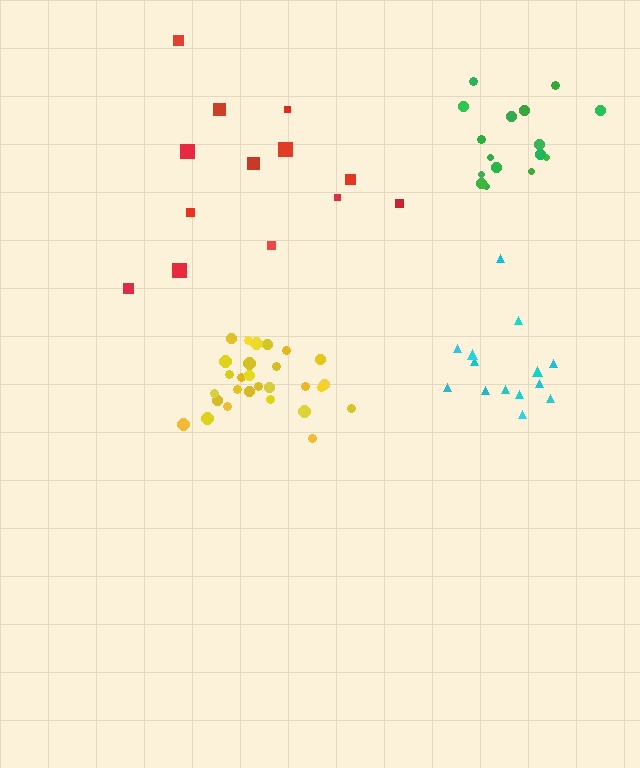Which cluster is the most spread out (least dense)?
Red.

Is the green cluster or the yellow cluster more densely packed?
Yellow.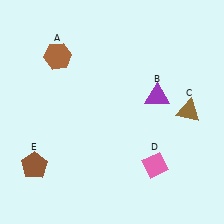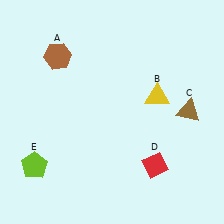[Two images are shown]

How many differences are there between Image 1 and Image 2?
There are 3 differences between the two images.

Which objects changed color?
B changed from purple to yellow. D changed from pink to red. E changed from brown to lime.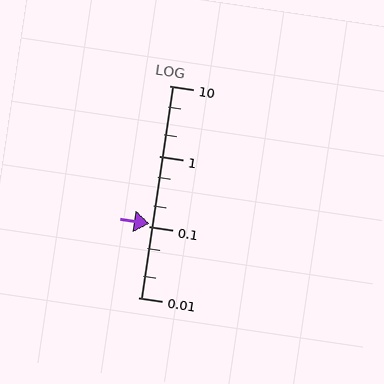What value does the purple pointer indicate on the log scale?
The pointer indicates approximately 0.11.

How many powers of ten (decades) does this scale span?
The scale spans 3 decades, from 0.01 to 10.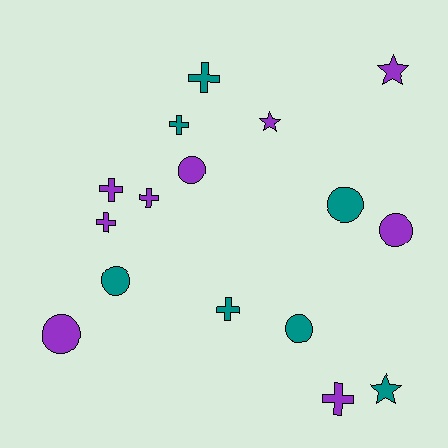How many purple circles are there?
There are 3 purple circles.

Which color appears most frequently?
Purple, with 9 objects.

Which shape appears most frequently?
Cross, with 7 objects.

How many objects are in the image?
There are 16 objects.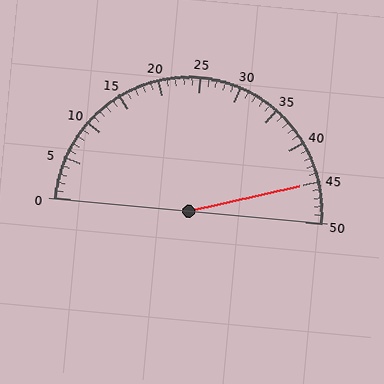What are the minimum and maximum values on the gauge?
The gauge ranges from 0 to 50.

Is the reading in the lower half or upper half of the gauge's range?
The reading is in the upper half of the range (0 to 50).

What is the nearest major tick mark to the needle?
The nearest major tick mark is 45.